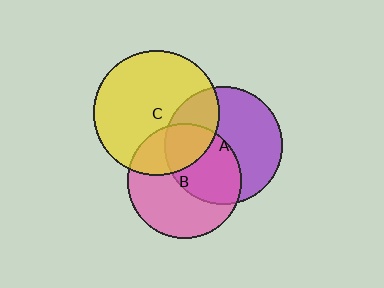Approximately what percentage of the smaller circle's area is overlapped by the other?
Approximately 45%.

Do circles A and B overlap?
Yes.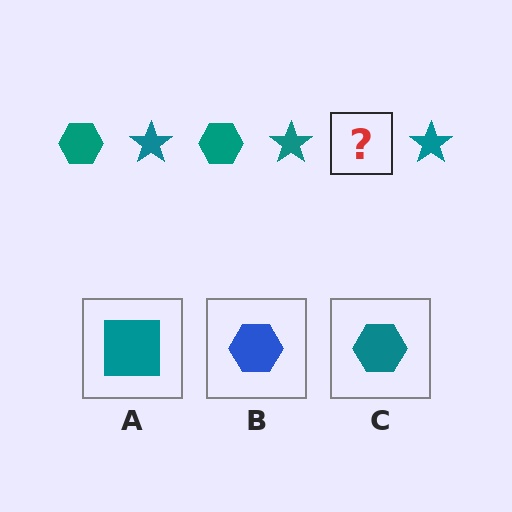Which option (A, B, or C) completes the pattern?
C.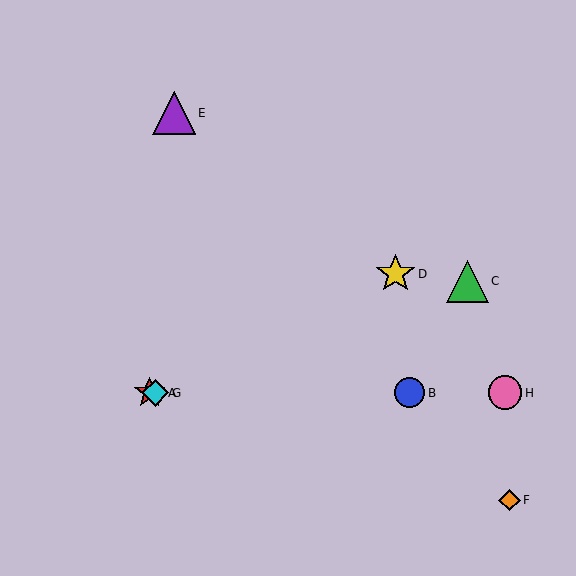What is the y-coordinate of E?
Object E is at y≈113.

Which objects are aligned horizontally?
Objects A, B, G, H are aligned horizontally.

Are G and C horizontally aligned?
No, G is at y≈393 and C is at y≈281.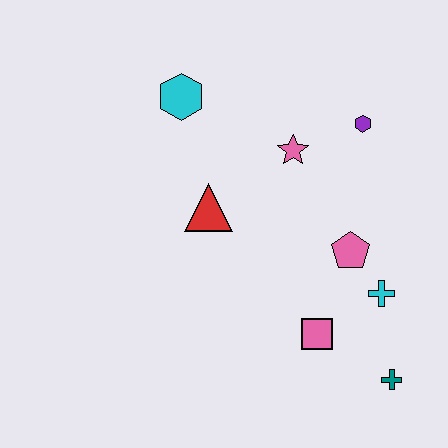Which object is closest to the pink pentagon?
The cyan cross is closest to the pink pentagon.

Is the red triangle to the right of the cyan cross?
No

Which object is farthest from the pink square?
The cyan hexagon is farthest from the pink square.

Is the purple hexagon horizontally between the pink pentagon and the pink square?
No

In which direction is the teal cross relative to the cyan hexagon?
The teal cross is below the cyan hexagon.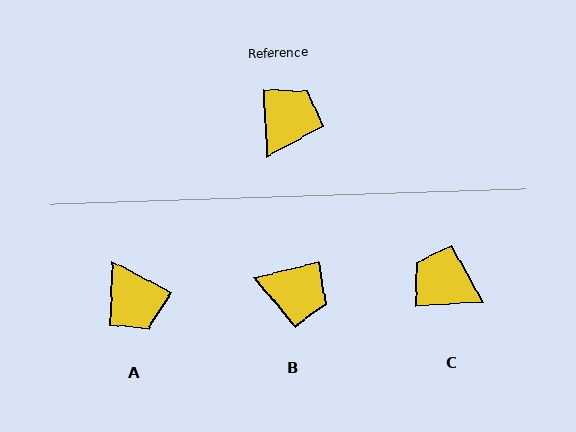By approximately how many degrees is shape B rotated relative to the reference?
Approximately 79 degrees clockwise.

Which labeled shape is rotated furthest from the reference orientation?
A, about 120 degrees away.